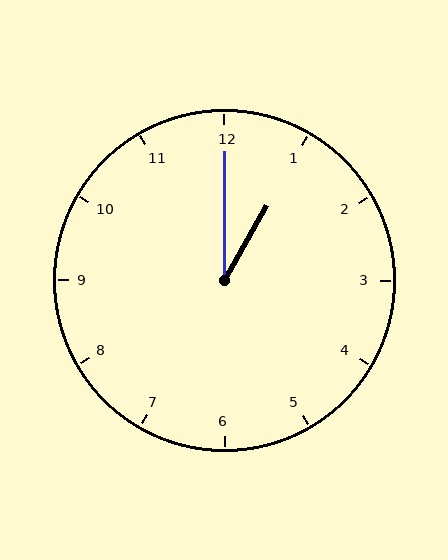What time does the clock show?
1:00.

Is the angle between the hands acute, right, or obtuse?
It is acute.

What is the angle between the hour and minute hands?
Approximately 30 degrees.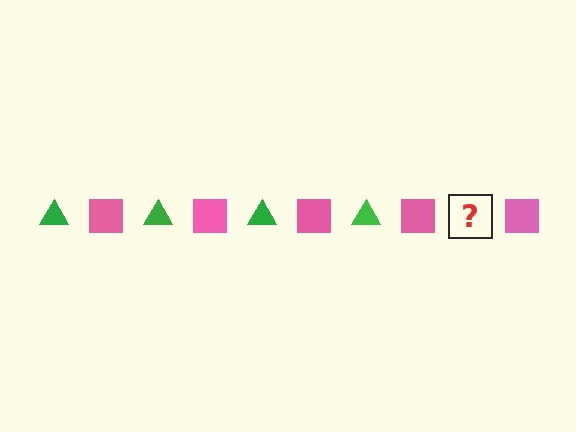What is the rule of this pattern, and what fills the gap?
The rule is that the pattern alternates between green triangle and pink square. The gap should be filled with a green triangle.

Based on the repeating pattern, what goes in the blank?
The blank should be a green triangle.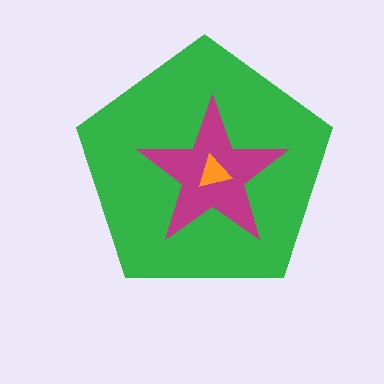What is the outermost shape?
The green pentagon.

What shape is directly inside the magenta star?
The orange triangle.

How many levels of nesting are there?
3.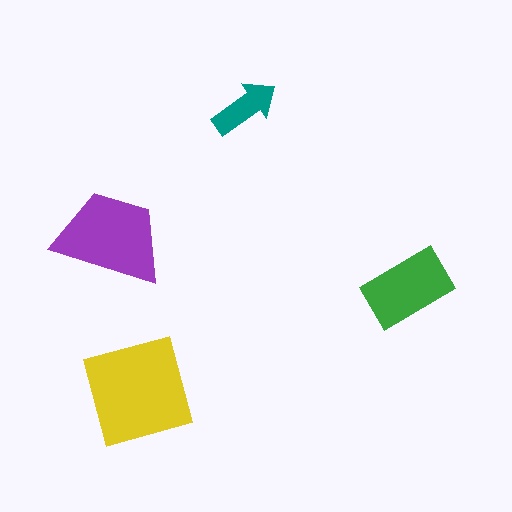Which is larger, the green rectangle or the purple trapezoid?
The purple trapezoid.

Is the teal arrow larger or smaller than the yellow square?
Smaller.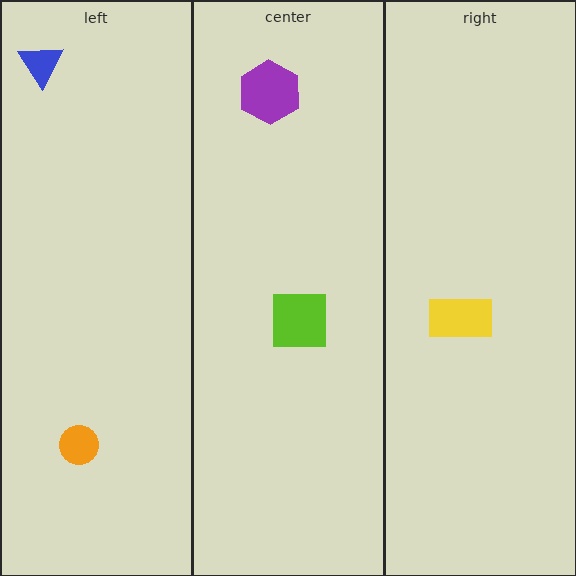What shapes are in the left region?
The orange circle, the blue triangle.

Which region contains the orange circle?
The left region.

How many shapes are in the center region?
2.